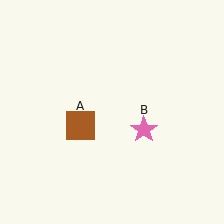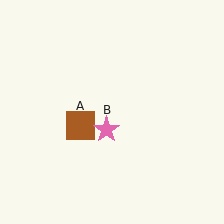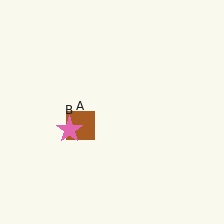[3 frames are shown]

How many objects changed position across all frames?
1 object changed position: pink star (object B).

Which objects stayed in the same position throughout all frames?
Brown square (object A) remained stationary.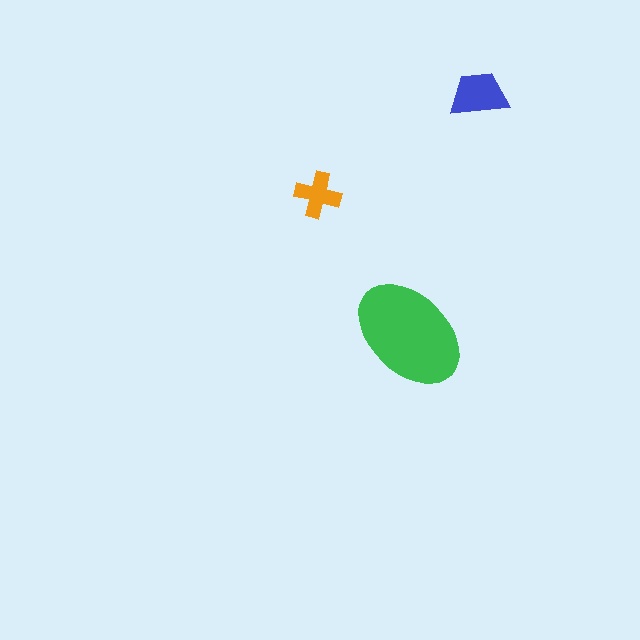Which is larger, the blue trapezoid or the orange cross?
The blue trapezoid.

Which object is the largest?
The green ellipse.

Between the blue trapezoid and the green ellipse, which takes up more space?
The green ellipse.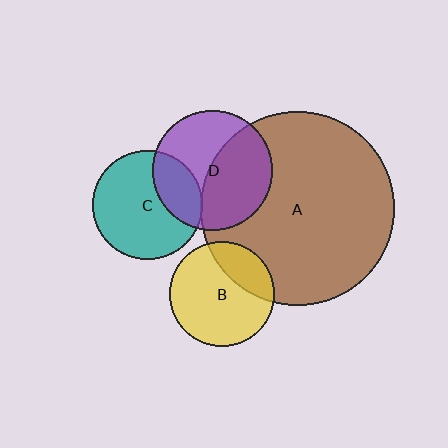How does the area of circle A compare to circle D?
Approximately 2.6 times.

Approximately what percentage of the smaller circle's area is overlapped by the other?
Approximately 25%.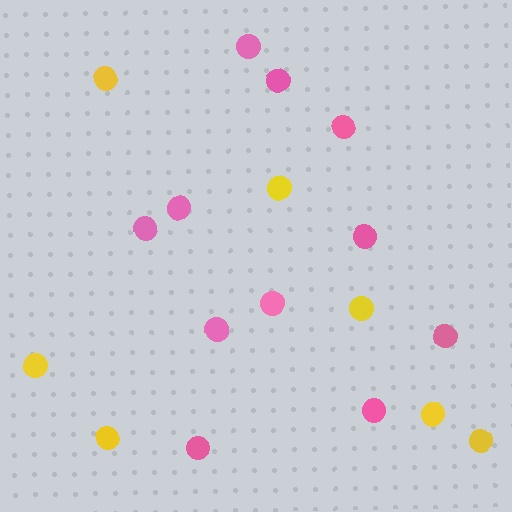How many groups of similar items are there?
There are 2 groups: one group of yellow circles (7) and one group of pink circles (11).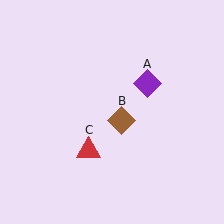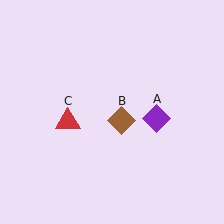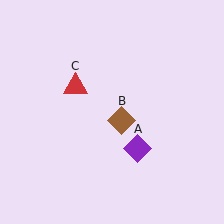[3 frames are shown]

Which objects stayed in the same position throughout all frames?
Brown diamond (object B) remained stationary.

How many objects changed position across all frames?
2 objects changed position: purple diamond (object A), red triangle (object C).